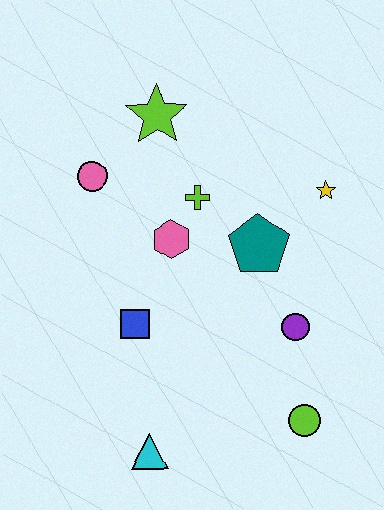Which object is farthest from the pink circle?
The lime circle is farthest from the pink circle.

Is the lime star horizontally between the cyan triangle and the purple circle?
Yes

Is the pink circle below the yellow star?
No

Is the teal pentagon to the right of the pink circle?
Yes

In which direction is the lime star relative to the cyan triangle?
The lime star is above the cyan triangle.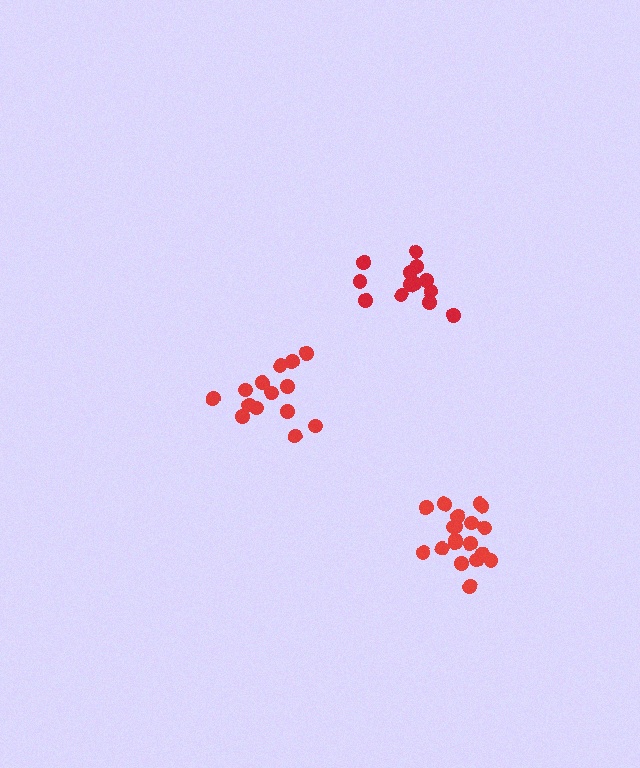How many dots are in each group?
Group 1: 14 dots, Group 2: 19 dots, Group 3: 13 dots (46 total).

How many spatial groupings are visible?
There are 3 spatial groupings.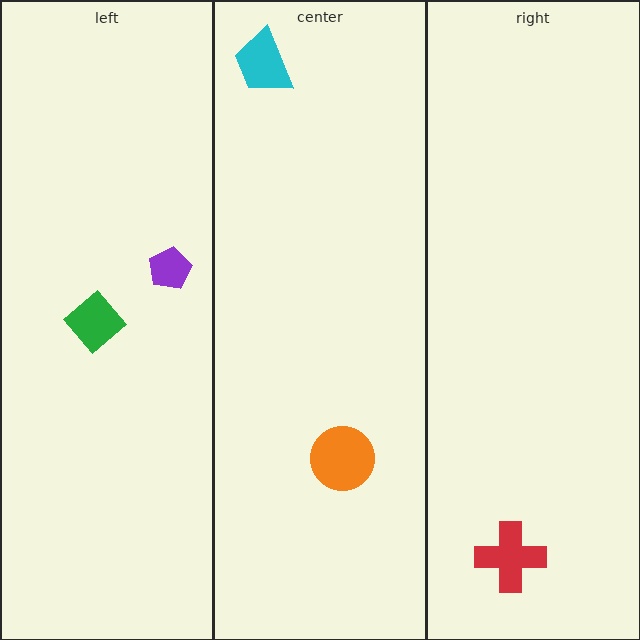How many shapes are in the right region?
1.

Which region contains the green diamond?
The left region.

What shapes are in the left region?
The green diamond, the purple pentagon.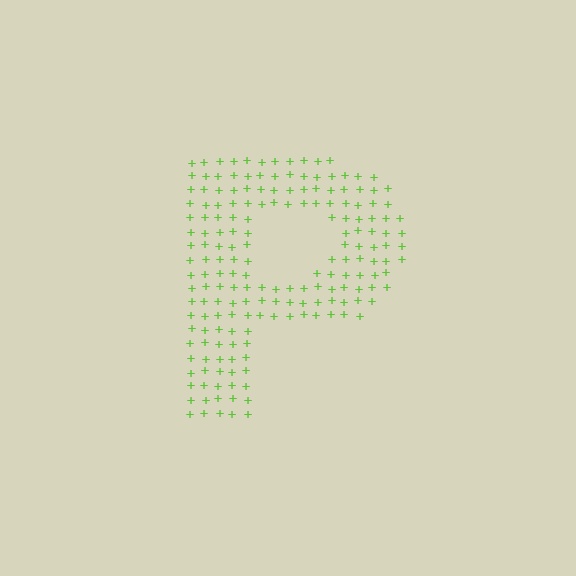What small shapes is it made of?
It is made of small plus signs.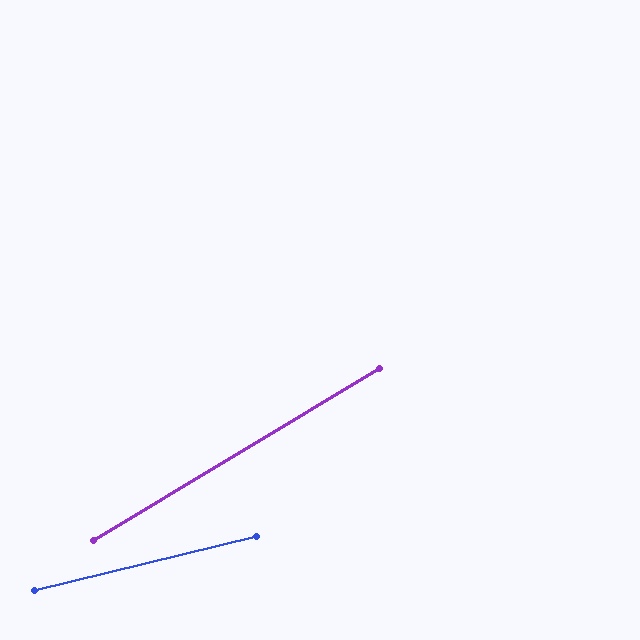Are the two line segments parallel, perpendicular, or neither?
Neither parallel nor perpendicular — they differ by about 18°.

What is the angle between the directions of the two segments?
Approximately 18 degrees.